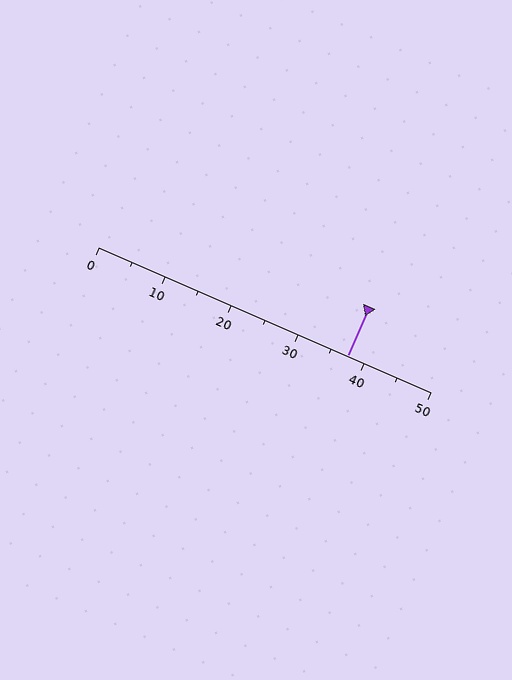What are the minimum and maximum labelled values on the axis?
The axis runs from 0 to 50.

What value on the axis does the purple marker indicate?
The marker indicates approximately 37.5.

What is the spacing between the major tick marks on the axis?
The major ticks are spaced 10 apart.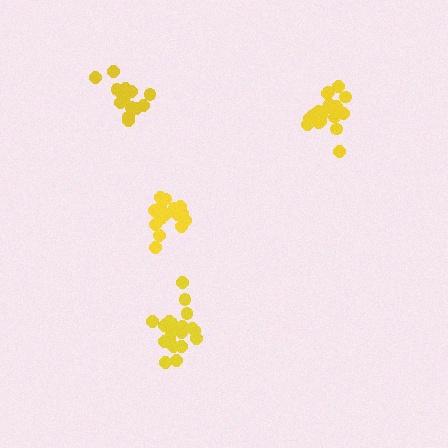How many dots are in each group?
Group 1: 19 dots, Group 2: 16 dots, Group 3: 21 dots, Group 4: 15 dots (71 total).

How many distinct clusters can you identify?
There are 4 distinct clusters.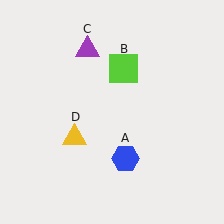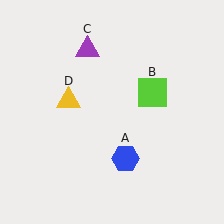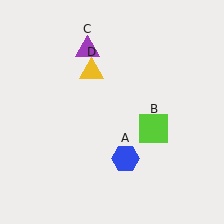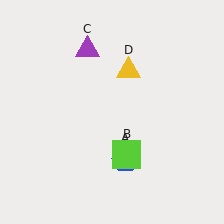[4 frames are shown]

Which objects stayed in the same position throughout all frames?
Blue hexagon (object A) and purple triangle (object C) remained stationary.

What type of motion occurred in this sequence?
The lime square (object B), yellow triangle (object D) rotated clockwise around the center of the scene.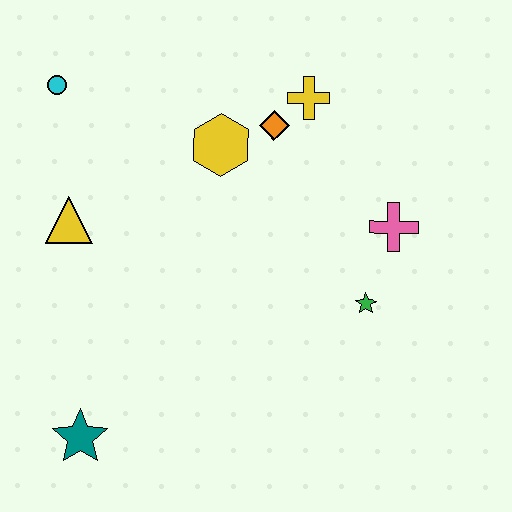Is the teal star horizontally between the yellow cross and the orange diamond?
No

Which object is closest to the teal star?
The yellow triangle is closest to the teal star.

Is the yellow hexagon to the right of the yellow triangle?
Yes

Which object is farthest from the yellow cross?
The teal star is farthest from the yellow cross.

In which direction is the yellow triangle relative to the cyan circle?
The yellow triangle is below the cyan circle.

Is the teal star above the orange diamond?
No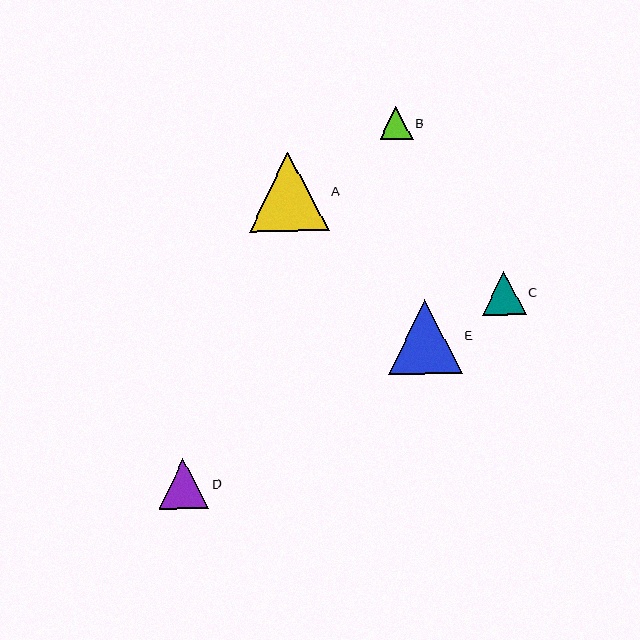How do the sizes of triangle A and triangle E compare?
Triangle A and triangle E are approximately the same size.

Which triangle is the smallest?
Triangle B is the smallest with a size of approximately 33 pixels.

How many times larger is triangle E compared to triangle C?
Triangle E is approximately 1.7 times the size of triangle C.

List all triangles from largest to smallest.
From largest to smallest: A, E, D, C, B.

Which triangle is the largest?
Triangle A is the largest with a size of approximately 80 pixels.